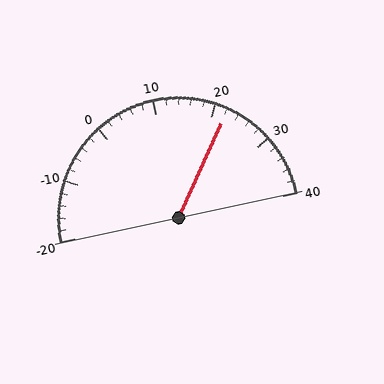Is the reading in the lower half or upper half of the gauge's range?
The reading is in the upper half of the range (-20 to 40).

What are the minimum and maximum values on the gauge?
The gauge ranges from -20 to 40.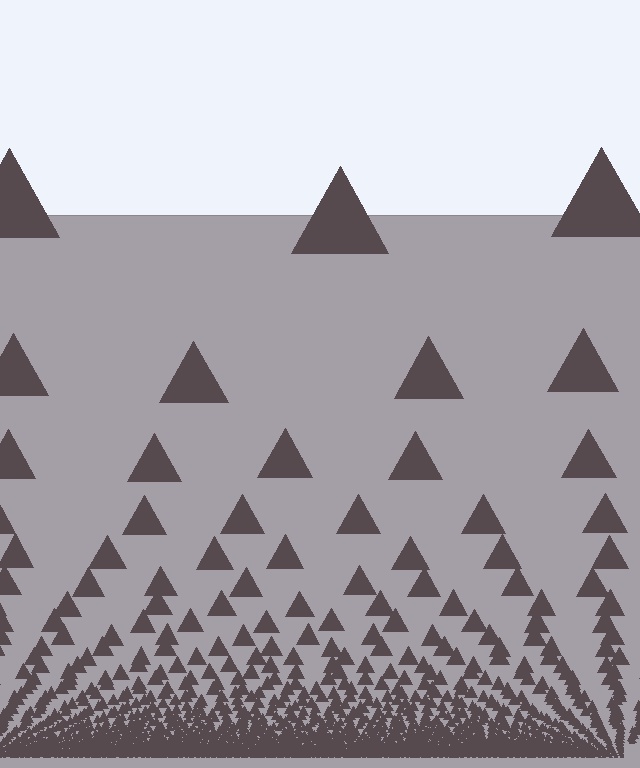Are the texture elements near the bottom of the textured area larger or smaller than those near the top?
Smaller. The gradient is inverted — elements near the bottom are smaller and denser.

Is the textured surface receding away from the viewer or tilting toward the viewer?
The surface appears to tilt toward the viewer. Texture elements get larger and sparser toward the top.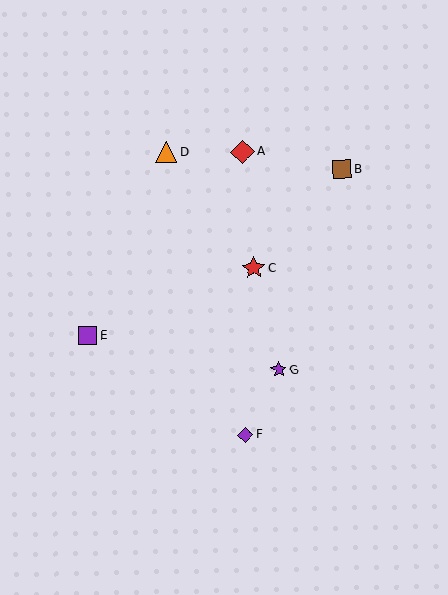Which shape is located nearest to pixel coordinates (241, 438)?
The purple diamond (labeled F) at (245, 435) is nearest to that location.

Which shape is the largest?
The red diamond (labeled A) is the largest.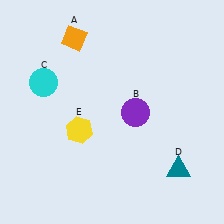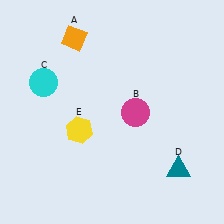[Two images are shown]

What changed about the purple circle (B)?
In Image 1, B is purple. In Image 2, it changed to magenta.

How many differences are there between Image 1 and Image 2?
There is 1 difference between the two images.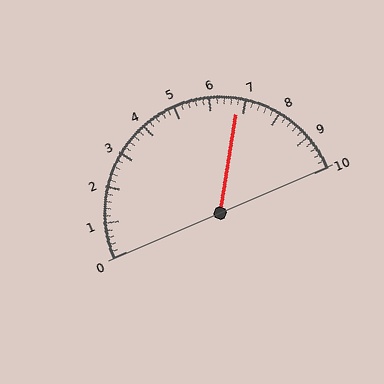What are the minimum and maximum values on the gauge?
The gauge ranges from 0 to 10.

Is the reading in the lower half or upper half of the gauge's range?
The reading is in the upper half of the range (0 to 10).